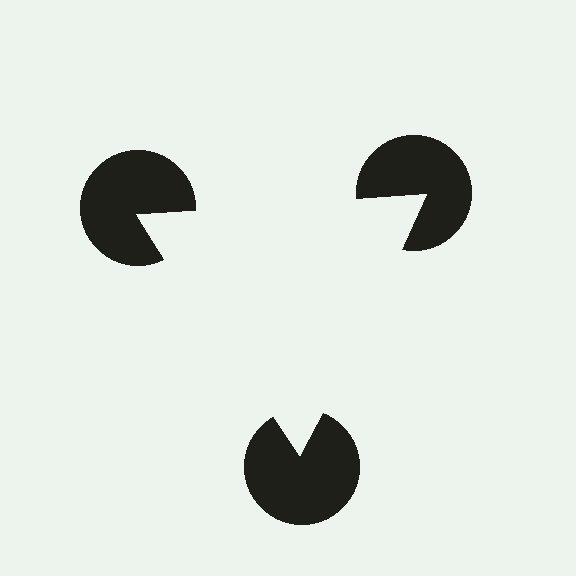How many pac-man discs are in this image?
There are 3 — one at each vertex of the illusory triangle.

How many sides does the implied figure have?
3 sides.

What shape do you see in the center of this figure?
An illusory triangle — its edges are inferred from the aligned wedge cuts in the pac-man discs, not physically drawn.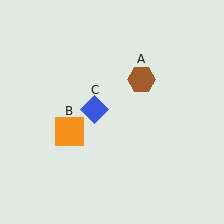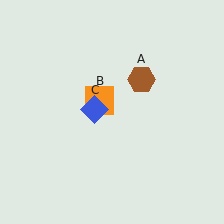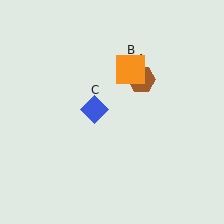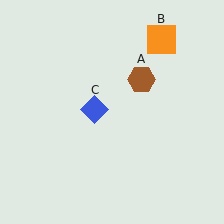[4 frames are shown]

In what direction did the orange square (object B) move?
The orange square (object B) moved up and to the right.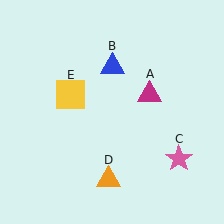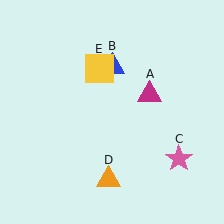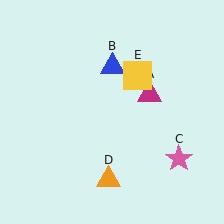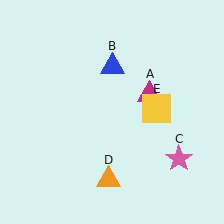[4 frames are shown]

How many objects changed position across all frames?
1 object changed position: yellow square (object E).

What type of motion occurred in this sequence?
The yellow square (object E) rotated clockwise around the center of the scene.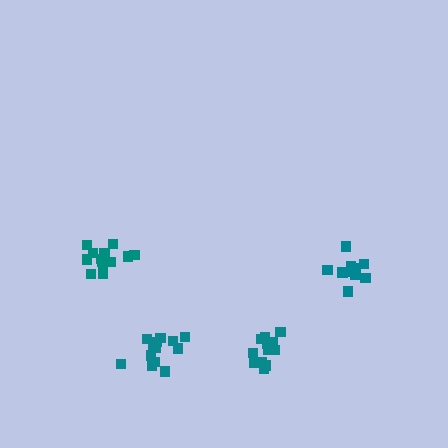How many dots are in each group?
Group 1: 14 dots, Group 2: 12 dots, Group 3: 13 dots, Group 4: 13 dots (52 total).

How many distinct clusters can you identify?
There are 4 distinct clusters.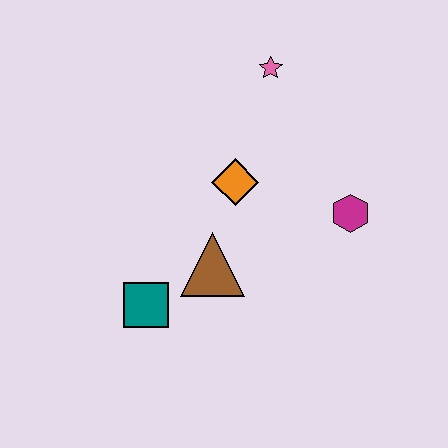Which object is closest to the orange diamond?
The brown triangle is closest to the orange diamond.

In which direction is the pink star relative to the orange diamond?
The pink star is above the orange diamond.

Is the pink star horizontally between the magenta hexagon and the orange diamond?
Yes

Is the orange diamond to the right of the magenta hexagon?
No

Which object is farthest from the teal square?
The pink star is farthest from the teal square.